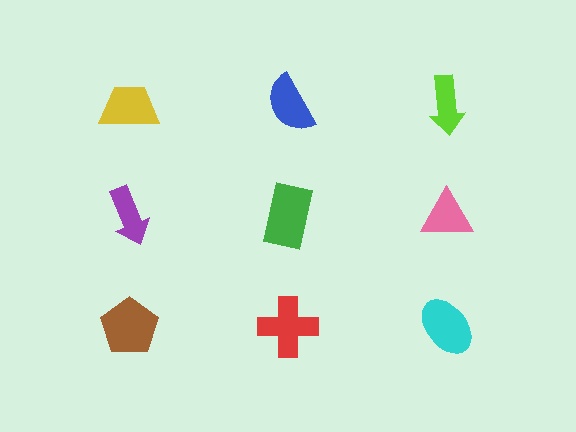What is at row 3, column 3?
A cyan ellipse.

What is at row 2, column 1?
A purple arrow.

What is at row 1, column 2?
A blue semicircle.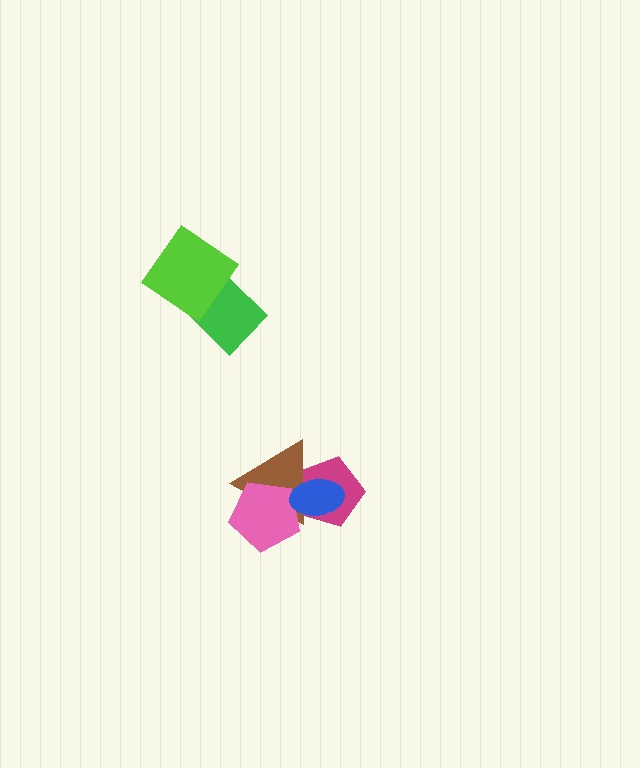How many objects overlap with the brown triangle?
3 objects overlap with the brown triangle.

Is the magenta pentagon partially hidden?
Yes, it is partially covered by another shape.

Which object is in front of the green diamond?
The lime diamond is in front of the green diamond.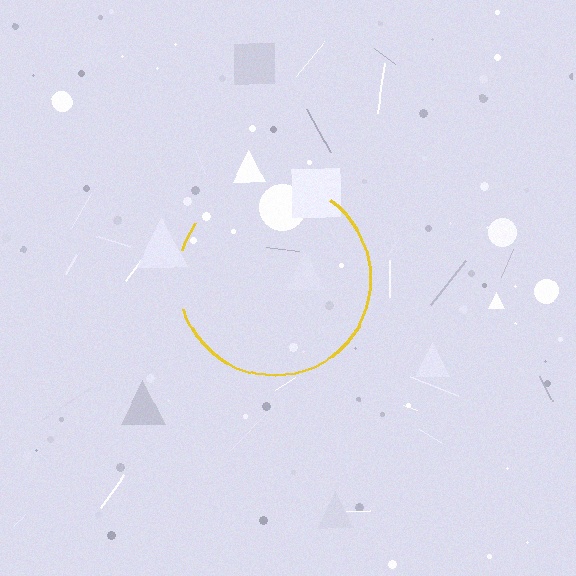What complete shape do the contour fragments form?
The contour fragments form a circle.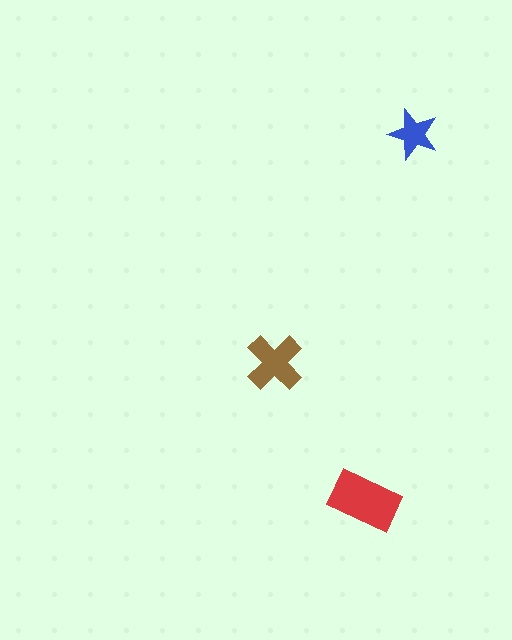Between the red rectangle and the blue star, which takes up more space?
The red rectangle.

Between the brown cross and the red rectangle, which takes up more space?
The red rectangle.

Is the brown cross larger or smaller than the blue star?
Larger.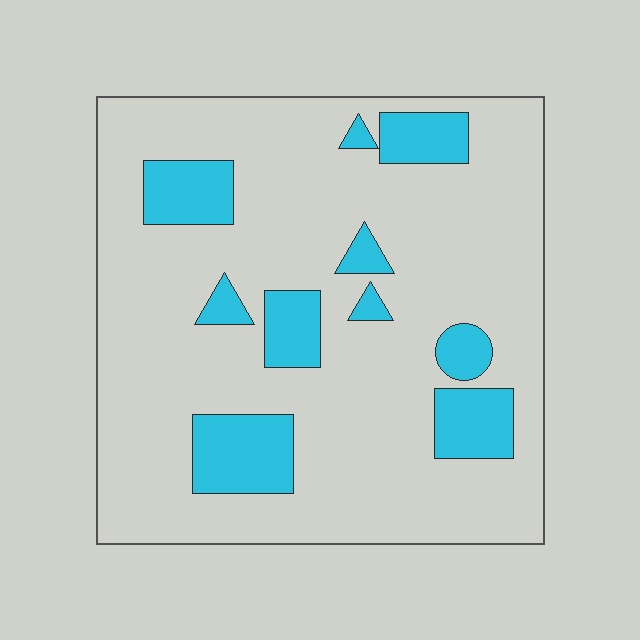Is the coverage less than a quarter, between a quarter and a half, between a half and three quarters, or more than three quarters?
Less than a quarter.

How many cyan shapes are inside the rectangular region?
10.